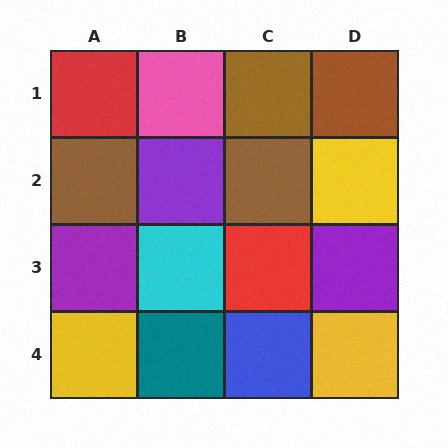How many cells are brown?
4 cells are brown.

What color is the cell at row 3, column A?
Purple.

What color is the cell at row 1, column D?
Brown.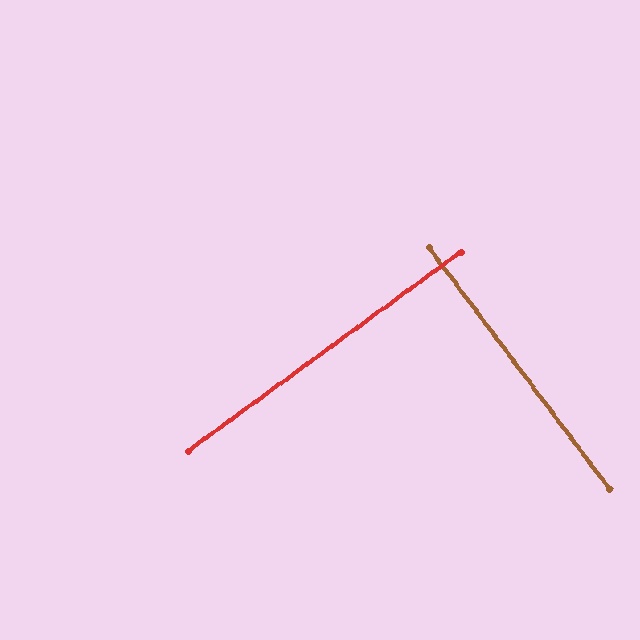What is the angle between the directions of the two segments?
Approximately 89 degrees.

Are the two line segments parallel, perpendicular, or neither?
Perpendicular — they meet at approximately 89°.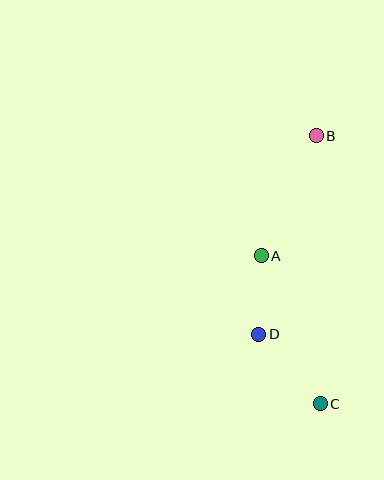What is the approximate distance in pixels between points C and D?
The distance between C and D is approximately 93 pixels.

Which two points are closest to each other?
Points A and D are closest to each other.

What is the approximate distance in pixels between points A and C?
The distance between A and C is approximately 160 pixels.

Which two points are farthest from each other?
Points B and C are farthest from each other.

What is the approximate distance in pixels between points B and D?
The distance between B and D is approximately 207 pixels.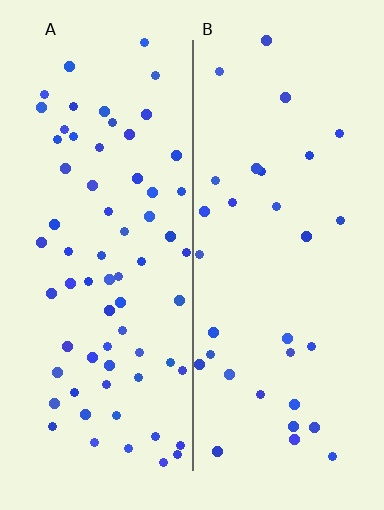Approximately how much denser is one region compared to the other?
Approximately 2.1× — region A over region B.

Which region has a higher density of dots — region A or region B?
A (the left).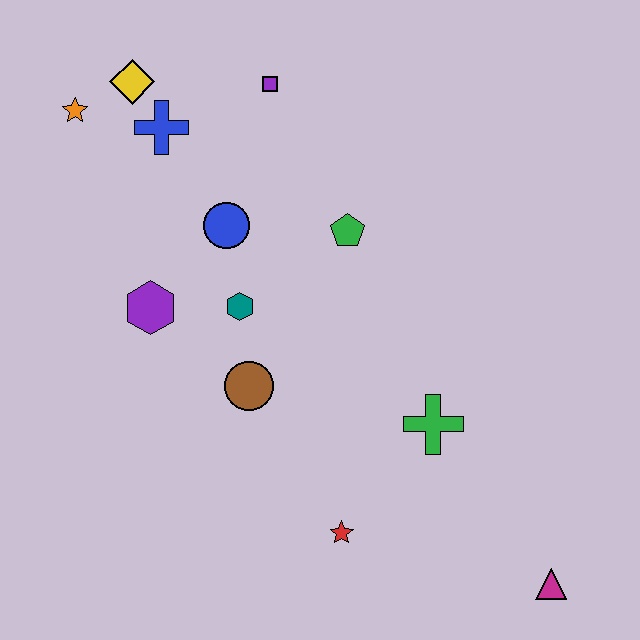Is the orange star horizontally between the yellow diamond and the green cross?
No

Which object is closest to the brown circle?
The teal hexagon is closest to the brown circle.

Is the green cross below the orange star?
Yes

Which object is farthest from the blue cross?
The magenta triangle is farthest from the blue cross.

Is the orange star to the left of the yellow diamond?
Yes